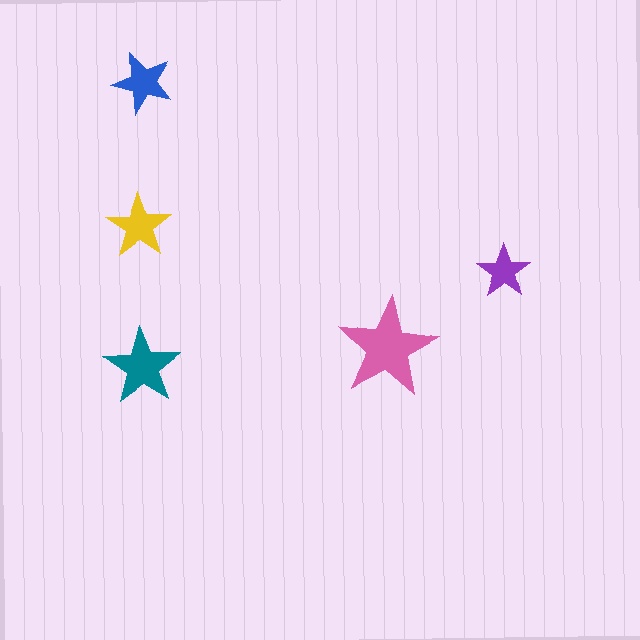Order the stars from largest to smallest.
the pink one, the teal one, the yellow one, the blue one, the purple one.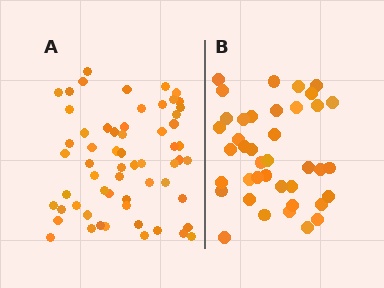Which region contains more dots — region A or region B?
Region A (the left region) has more dots.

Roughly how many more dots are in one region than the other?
Region A has approximately 20 more dots than region B.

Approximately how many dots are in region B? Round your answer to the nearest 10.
About 40 dots.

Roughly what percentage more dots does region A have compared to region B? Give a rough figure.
About 50% more.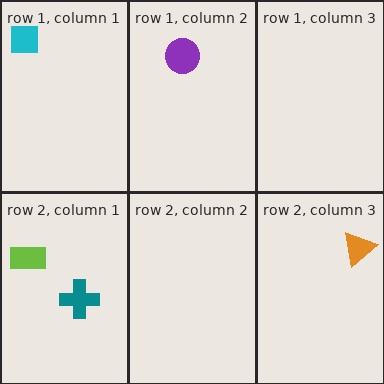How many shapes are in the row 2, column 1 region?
2.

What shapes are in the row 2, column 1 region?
The lime rectangle, the teal cross.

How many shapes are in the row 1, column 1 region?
1.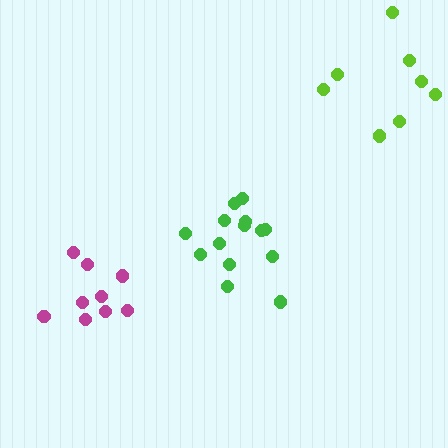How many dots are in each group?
Group 1: 14 dots, Group 2: 9 dots, Group 3: 8 dots (31 total).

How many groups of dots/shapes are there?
There are 3 groups.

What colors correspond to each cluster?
The clusters are colored: green, magenta, lime.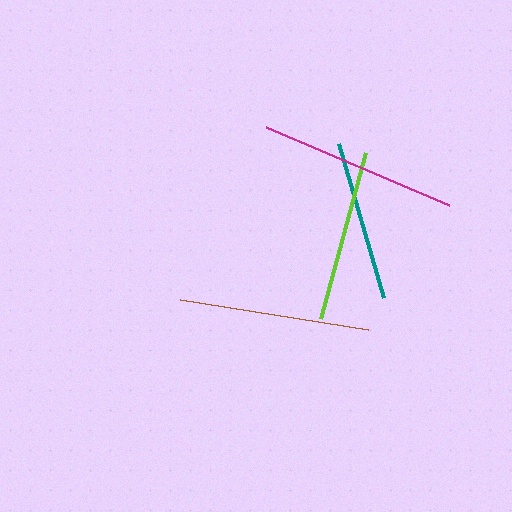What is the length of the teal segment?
The teal segment is approximately 160 pixels long.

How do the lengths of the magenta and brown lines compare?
The magenta and brown lines are approximately the same length.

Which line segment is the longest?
The magenta line is the longest at approximately 199 pixels.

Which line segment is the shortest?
The teal line is the shortest at approximately 160 pixels.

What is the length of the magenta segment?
The magenta segment is approximately 199 pixels long.